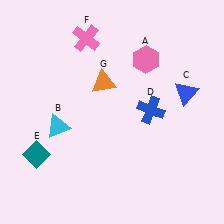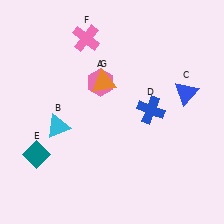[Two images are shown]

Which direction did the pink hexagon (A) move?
The pink hexagon (A) moved left.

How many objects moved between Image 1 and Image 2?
1 object moved between the two images.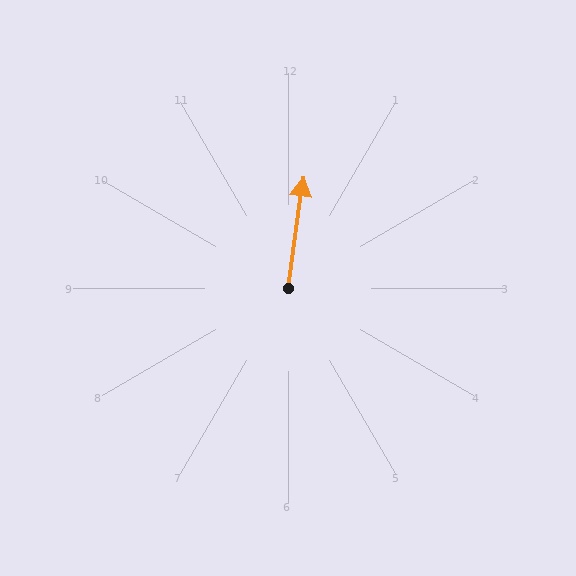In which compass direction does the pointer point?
North.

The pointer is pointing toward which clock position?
Roughly 12 o'clock.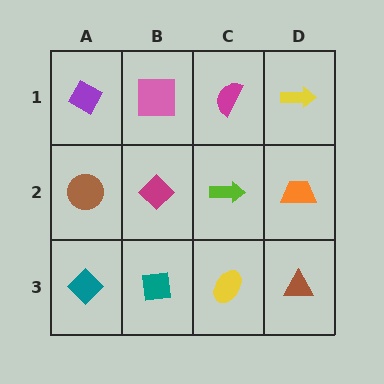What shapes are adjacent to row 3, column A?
A brown circle (row 2, column A), a teal square (row 3, column B).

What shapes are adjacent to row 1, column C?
A lime arrow (row 2, column C), a pink square (row 1, column B), a yellow arrow (row 1, column D).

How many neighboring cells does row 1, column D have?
2.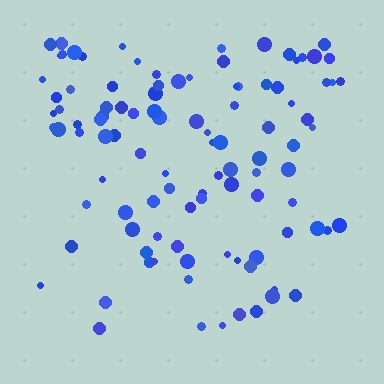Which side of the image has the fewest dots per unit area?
The bottom.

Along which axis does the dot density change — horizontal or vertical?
Vertical.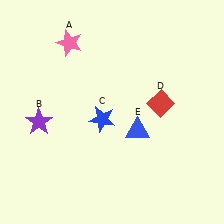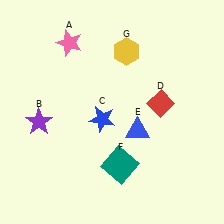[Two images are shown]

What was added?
A teal square (F), a yellow hexagon (G) were added in Image 2.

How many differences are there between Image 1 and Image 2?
There are 2 differences between the two images.